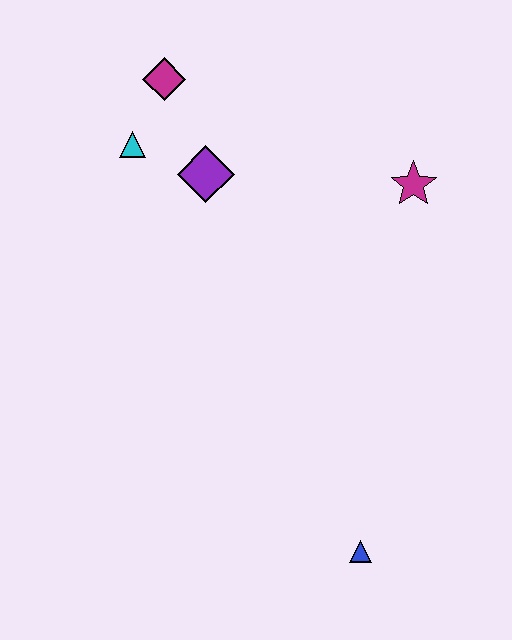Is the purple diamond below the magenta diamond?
Yes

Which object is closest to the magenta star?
The purple diamond is closest to the magenta star.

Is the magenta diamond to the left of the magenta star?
Yes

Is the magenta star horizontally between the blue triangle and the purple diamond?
No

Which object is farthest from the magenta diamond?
The blue triangle is farthest from the magenta diamond.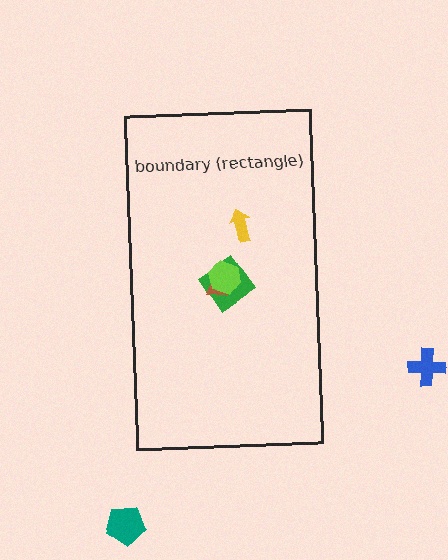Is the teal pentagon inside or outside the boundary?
Outside.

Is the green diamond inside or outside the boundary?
Inside.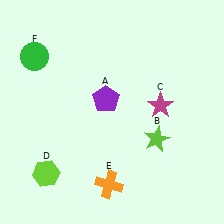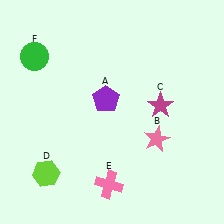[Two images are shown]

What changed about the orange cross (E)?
In Image 1, E is orange. In Image 2, it changed to pink.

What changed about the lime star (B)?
In Image 1, B is lime. In Image 2, it changed to pink.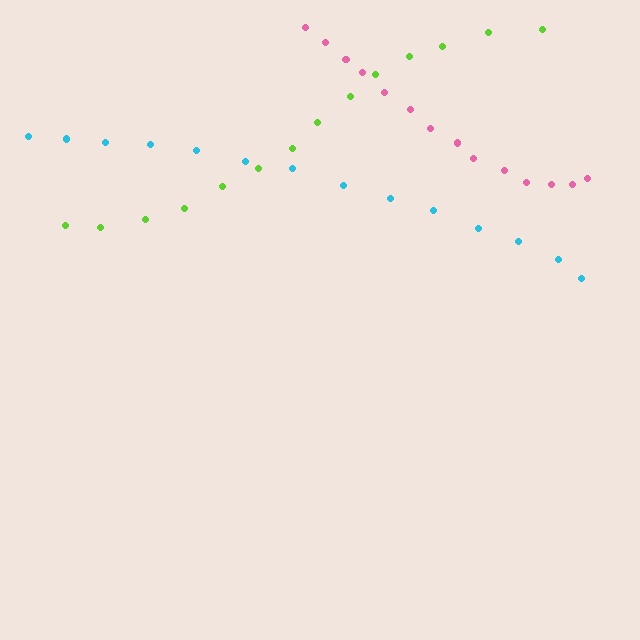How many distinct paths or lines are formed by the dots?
There are 3 distinct paths.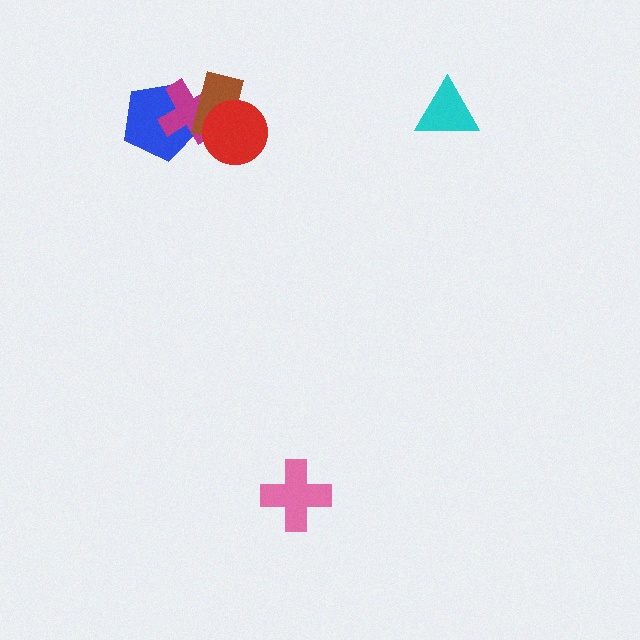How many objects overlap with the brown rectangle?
3 objects overlap with the brown rectangle.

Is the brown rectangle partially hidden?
Yes, it is partially covered by another shape.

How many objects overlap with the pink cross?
0 objects overlap with the pink cross.